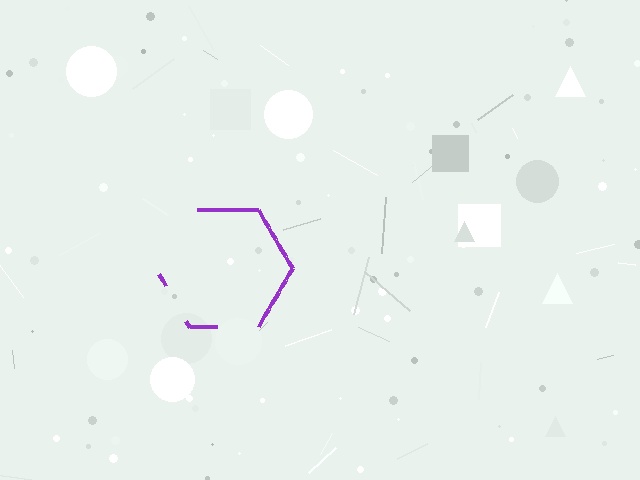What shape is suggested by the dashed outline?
The dashed outline suggests a hexagon.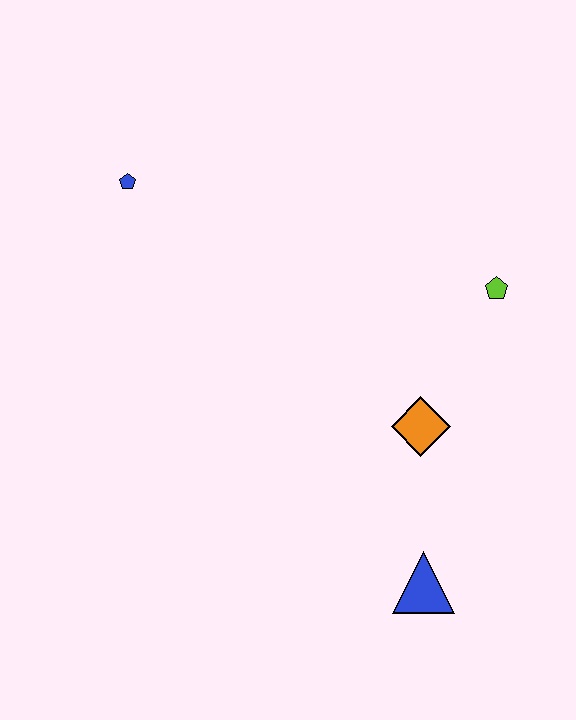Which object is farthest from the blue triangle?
The blue pentagon is farthest from the blue triangle.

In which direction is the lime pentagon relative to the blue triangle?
The lime pentagon is above the blue triangle.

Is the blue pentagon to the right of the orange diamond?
No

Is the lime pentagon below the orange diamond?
No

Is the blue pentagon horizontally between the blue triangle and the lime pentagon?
No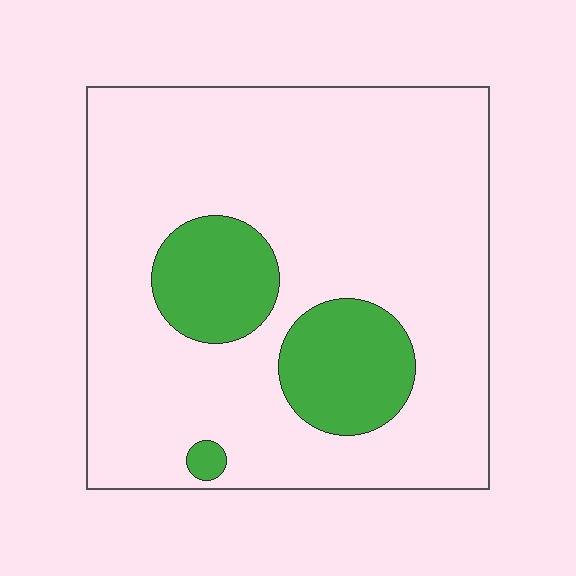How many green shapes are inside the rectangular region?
3.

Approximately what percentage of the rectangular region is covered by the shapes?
Approximately 20%.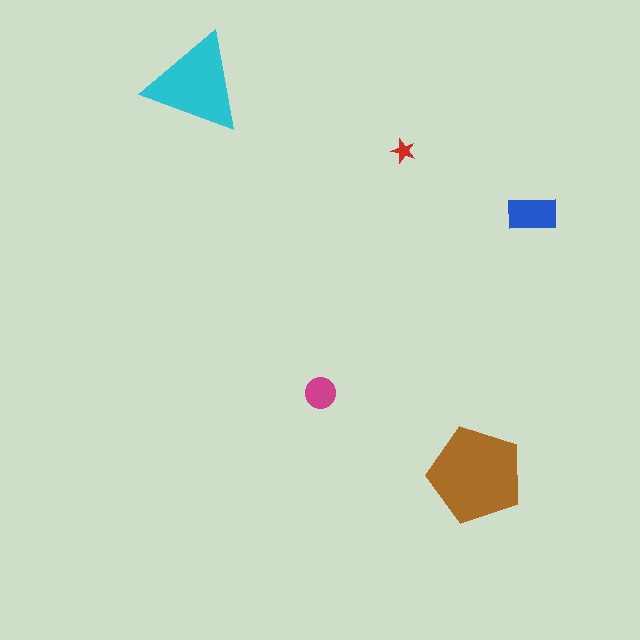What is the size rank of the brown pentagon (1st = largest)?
1st.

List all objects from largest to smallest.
The brown pentagon, the cyan triangle, the blue rectangle, the magenta circle, the red star.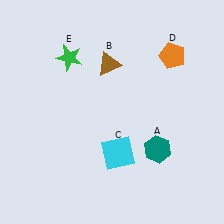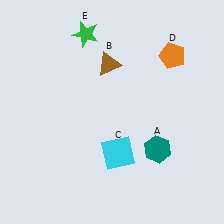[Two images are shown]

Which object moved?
The green star (E) moved up.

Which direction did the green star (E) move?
The green star (E) moved up.